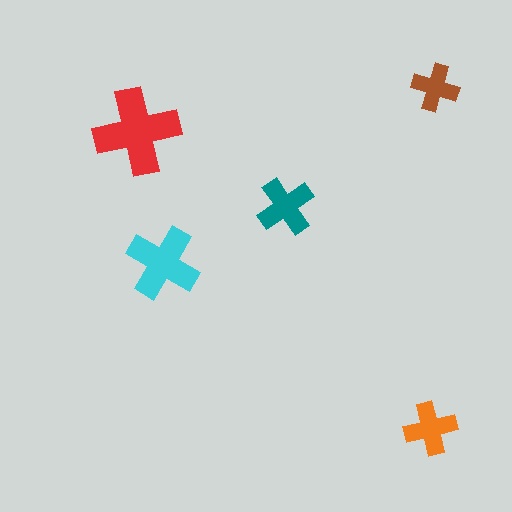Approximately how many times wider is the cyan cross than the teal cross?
About 1.5 times wider.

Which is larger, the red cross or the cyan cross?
The red one.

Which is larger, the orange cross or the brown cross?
The orange one.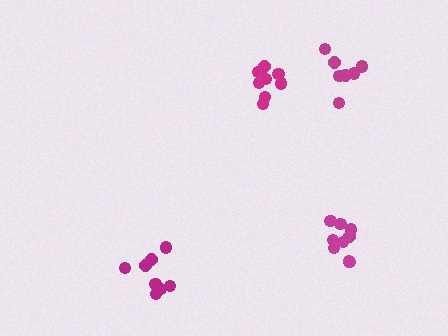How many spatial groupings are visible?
There are 4 spatial groupings.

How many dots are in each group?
Group 1: 9 dots, Group 2: 8 dots, Group 3: 8 dots, Group 4: 7 dots (32 total).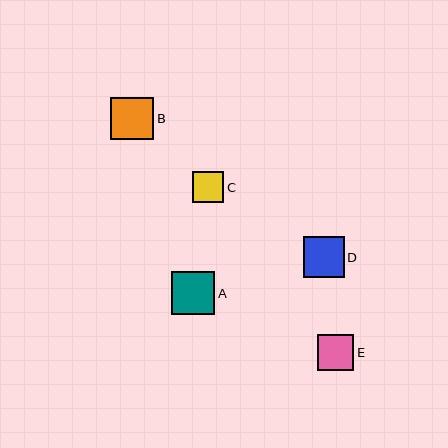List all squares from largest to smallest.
From largest to smallest: A, B, D, E, C.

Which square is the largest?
Square A is the largest with a size of approximately 43 pixels.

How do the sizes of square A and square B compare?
Square A and square B are approximately the same size.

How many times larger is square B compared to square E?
Square B is approximately 1.2 times the size of square E.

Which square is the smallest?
Square C is the smallest with a size of approximately 31 pixels.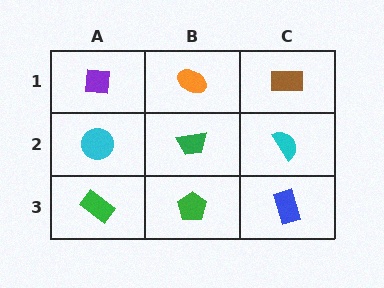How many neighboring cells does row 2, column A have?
3.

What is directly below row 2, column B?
A green pentagon.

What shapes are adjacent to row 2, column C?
A brown rectangle (row 1, column C), a blue rectangle (row 3, column C), a green trapezoid (row 2, column B).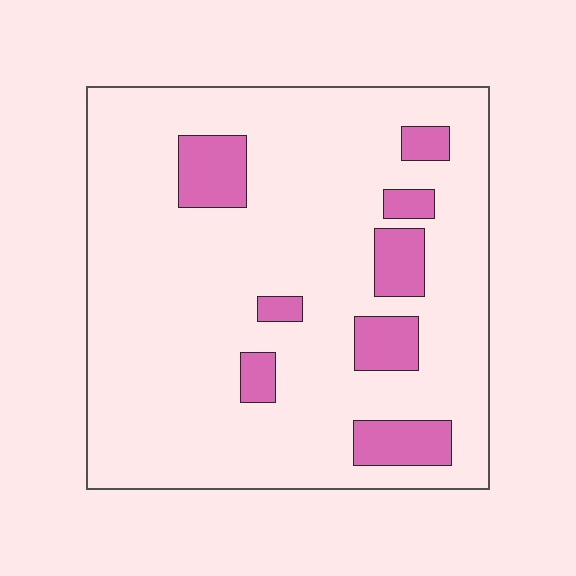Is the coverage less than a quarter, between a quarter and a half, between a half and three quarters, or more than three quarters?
Less than a quarter.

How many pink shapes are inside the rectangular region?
8.